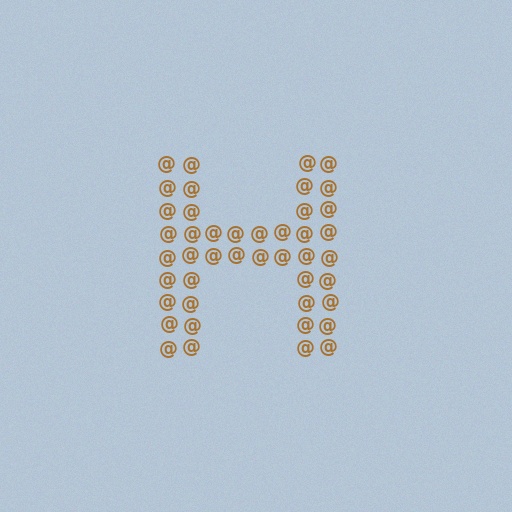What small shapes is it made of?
It is made of small at signs.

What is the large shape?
The large shape is the letter H.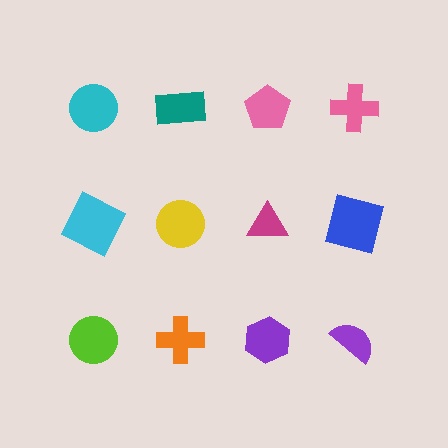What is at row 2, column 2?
A yellow circle.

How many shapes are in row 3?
4 shapes.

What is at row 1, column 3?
A pink pentagon.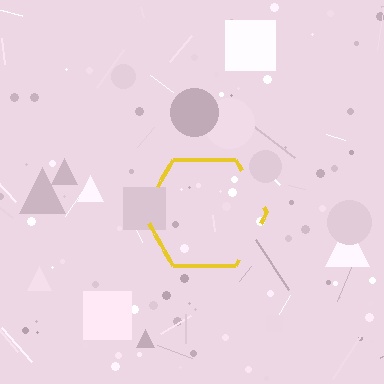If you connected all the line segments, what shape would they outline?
They would outline a hexagon.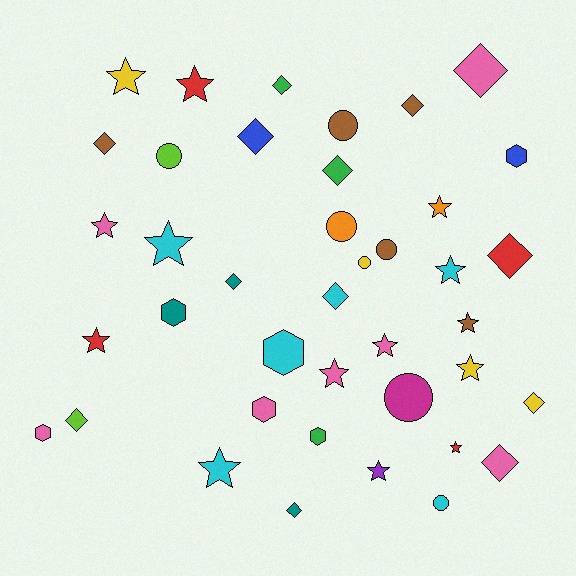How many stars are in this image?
There are 14 stars.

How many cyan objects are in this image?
There are 6 cyan objects.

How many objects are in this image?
There are 40 objects.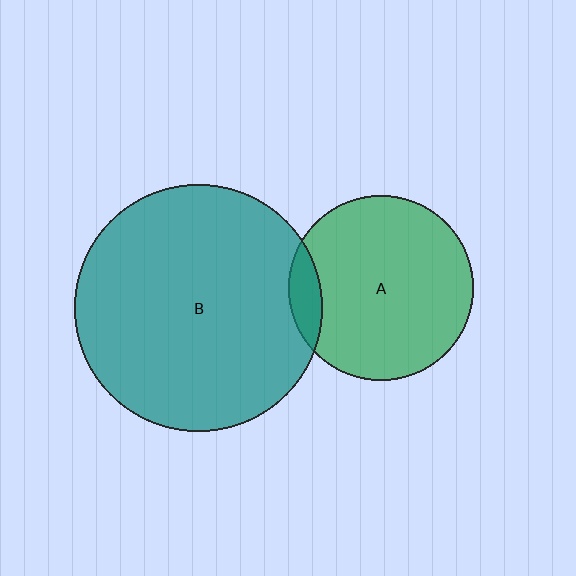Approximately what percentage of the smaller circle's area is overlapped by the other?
Approximately 10%.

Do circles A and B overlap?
Yes.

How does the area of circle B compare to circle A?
Approximately 1.8 times.